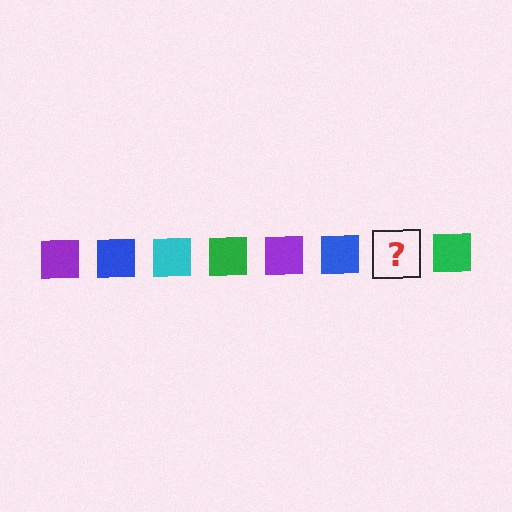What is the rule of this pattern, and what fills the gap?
The rule is that the pattern cycles through purple, blue, cyan, green squares. The gap should be filled with a cyan square.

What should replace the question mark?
The question mark should be replaced with a cyan square.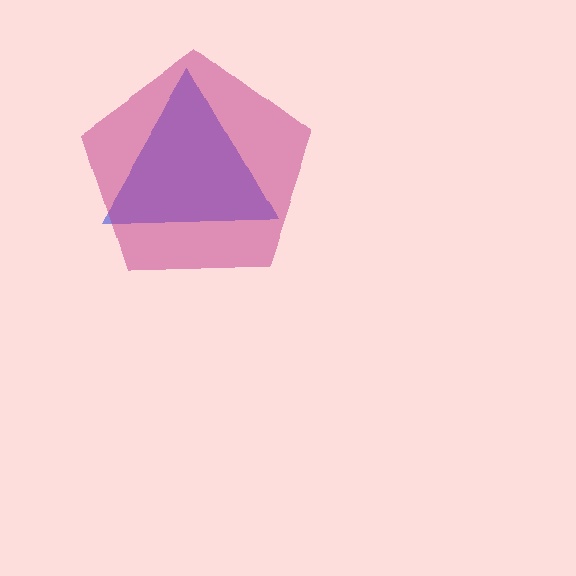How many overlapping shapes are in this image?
There are 2 overlapping shapes in the image.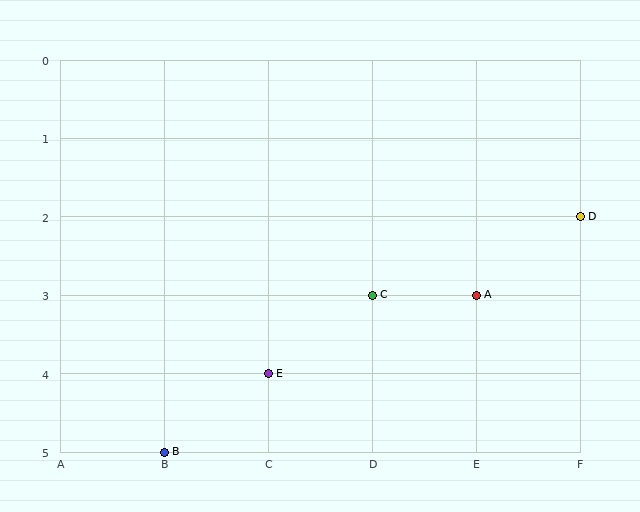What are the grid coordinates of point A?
Point A is at grid coordinates (E, 3).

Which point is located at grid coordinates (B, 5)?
Point B is at (B, 5).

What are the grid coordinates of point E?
Point E is at grid coordinates (C, 4).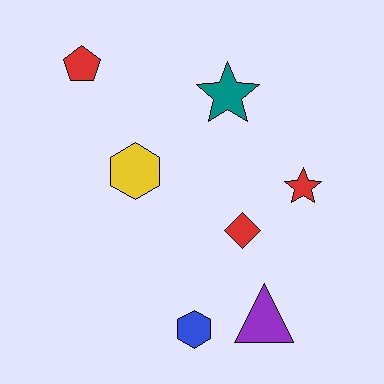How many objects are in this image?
There are 7 objects.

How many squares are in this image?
There are no squares.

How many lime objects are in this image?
There are no lime objects.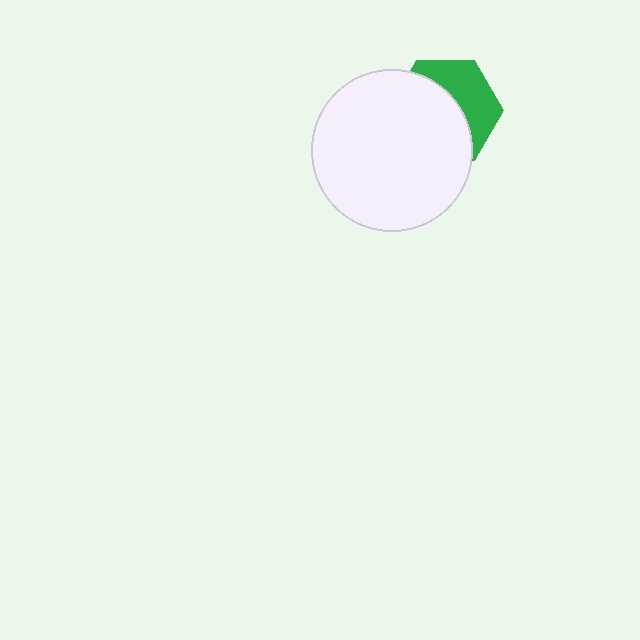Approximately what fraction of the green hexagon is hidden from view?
Roughly 59% of the green hexagon is hidden behind the white circle.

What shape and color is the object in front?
The object in front is a white circle.